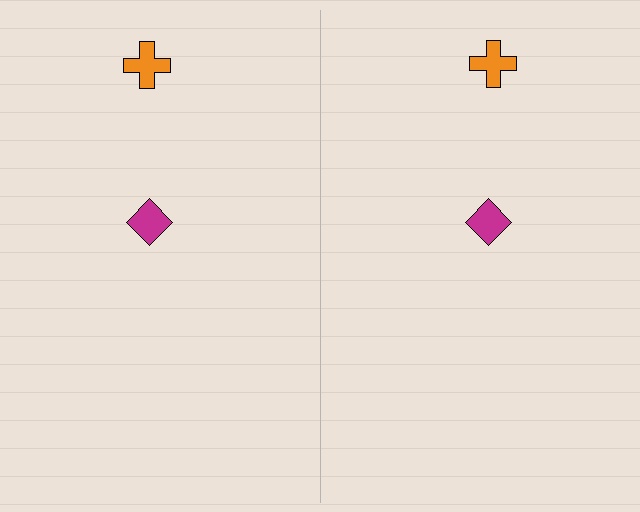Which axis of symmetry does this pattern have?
The pattern has a vertical axis of symmetry running through the center of the image.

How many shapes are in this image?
There are 4 shapes in this image.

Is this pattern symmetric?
Yes, this pattern has bilateral (reflection) symmetry.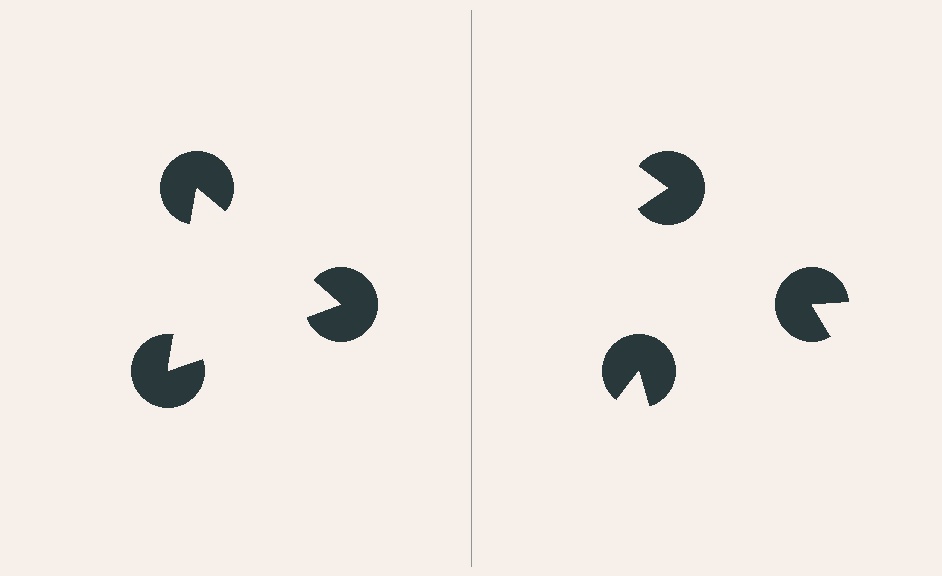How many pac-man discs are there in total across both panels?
6 — 3 on each side.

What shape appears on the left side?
An illusory triangle.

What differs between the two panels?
The pac-man discs are positioned identically on both sides; only the wedge orientations differ. On the left they align to a triangle; on the right they are misaligned.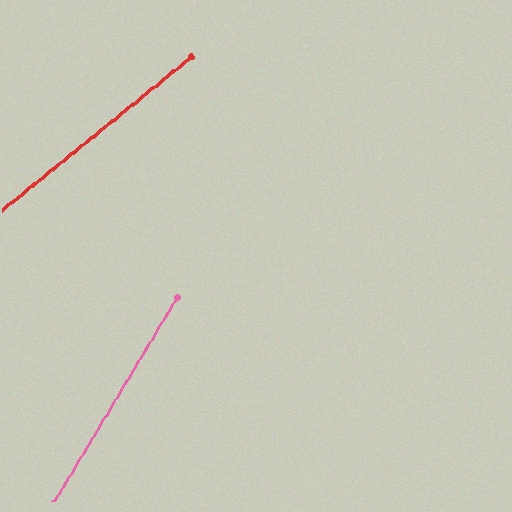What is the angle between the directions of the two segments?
Approximately 20 degrees.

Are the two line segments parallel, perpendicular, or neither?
Neither parallel nor perpendicular — they differ by about 20°.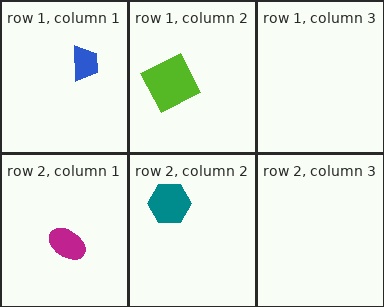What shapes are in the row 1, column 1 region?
The blue trapezoid.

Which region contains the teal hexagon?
The row 2, column 2 region.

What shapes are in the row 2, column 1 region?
The magenta ellipse.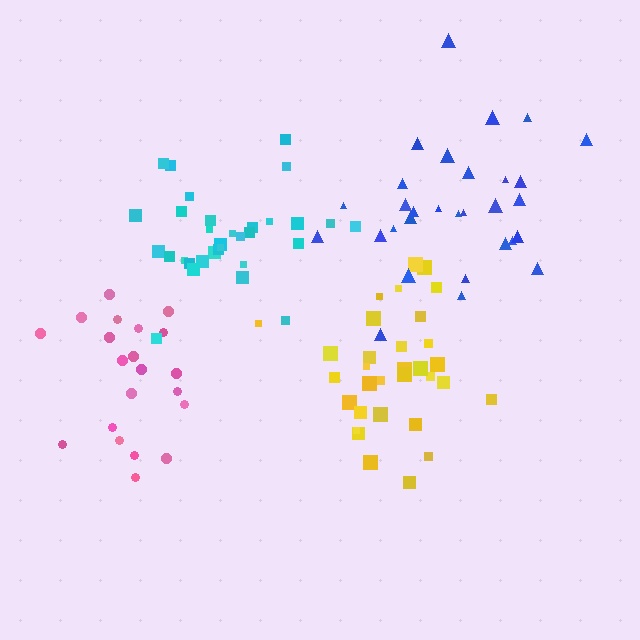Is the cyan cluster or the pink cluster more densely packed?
Cyan.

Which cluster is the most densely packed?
Cyan.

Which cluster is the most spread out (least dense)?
Blue.